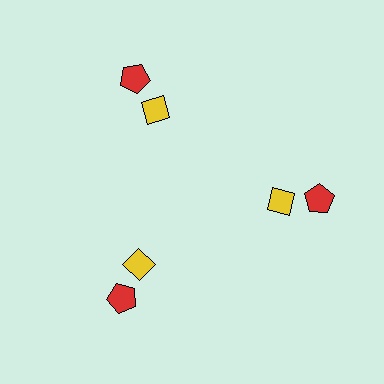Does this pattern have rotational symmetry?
Yes, this pattern has 3-fold rotational symmetry. It looks the same after rotating 120 degrees around the center.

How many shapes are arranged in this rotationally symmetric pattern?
There are 6 shapes, arranged in 3 groups of 2.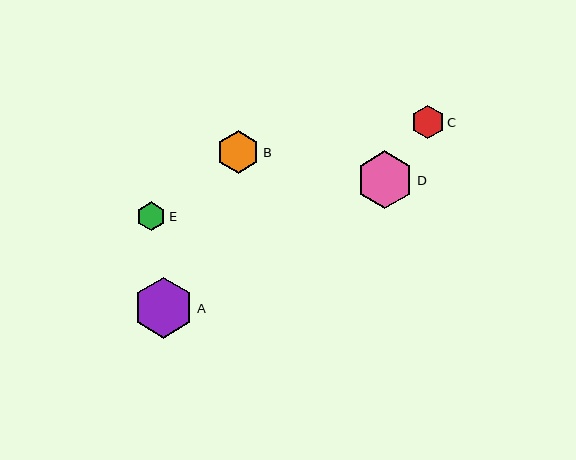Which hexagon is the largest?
Hexagon A is the largest with a size of approximately 60 pixels.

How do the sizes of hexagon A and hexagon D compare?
Hexagon A and hexagon D are approximately the same size.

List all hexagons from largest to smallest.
From largest to smallest: A, D, B, C, E.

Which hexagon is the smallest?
Hexagon E is the smallest with a size of approximately 29 pixels.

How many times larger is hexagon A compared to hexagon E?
Hexagon A is approximately 2.1 times the size of hexagon E.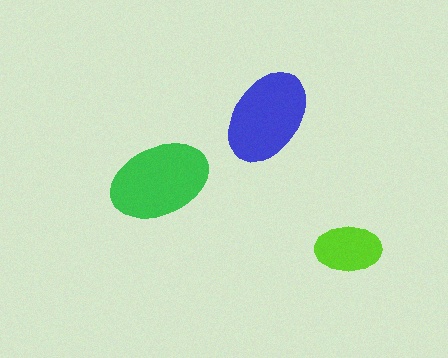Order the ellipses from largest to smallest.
the green one, the blue one, the lime one.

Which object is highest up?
The blue ellipse is topmost.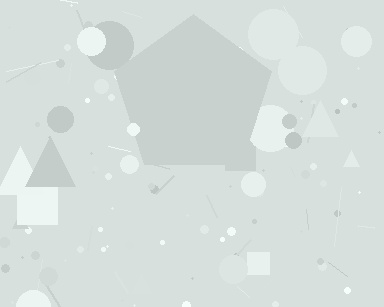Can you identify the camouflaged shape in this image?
The camouflaged shape is a pentagon.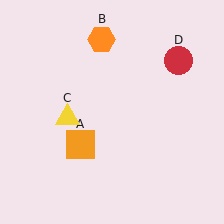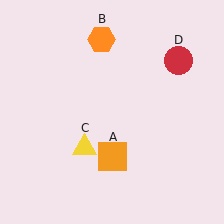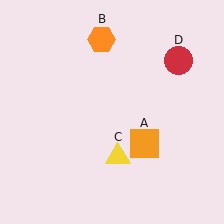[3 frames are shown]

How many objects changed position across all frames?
2 objects changed position: orange square (object A), yellow triangle (object C).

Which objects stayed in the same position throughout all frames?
Orange hexagon (object B) and red circle (object D) remained stationary.